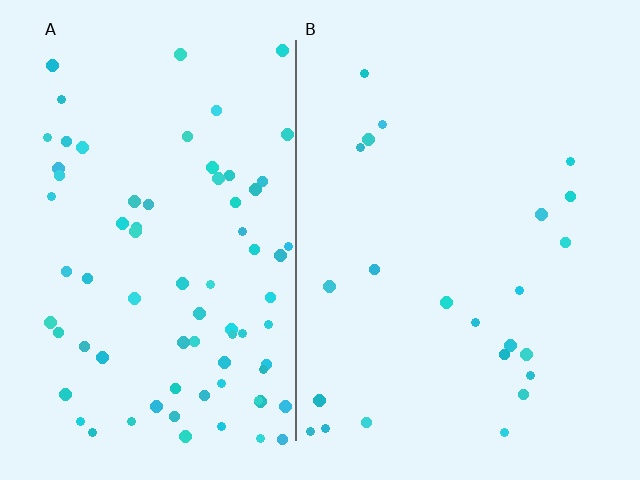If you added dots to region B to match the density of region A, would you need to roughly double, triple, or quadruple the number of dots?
Approximately triple.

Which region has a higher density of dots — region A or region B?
A (the left).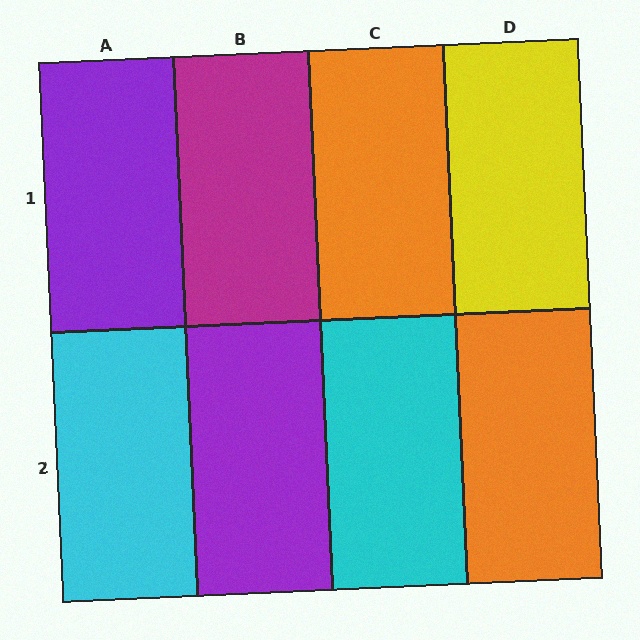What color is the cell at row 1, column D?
Yellow.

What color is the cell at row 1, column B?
Magenta.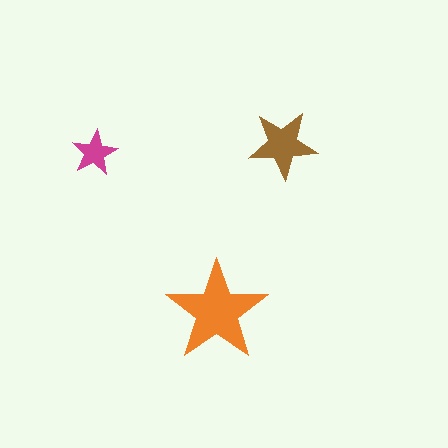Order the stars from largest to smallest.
the orange one, the brown one, the magenta one.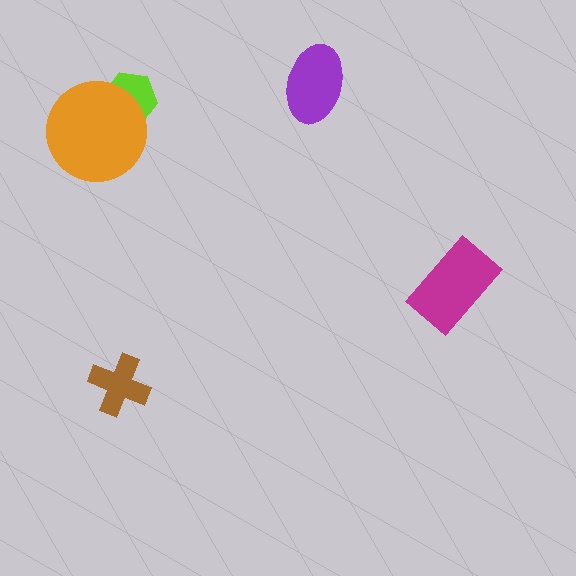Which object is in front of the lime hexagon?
The orange circle is in front of the lime hexagon.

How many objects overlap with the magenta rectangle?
0 objects overlap with the magenta rectangle.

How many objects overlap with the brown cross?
0 objects overlap with the brown cross.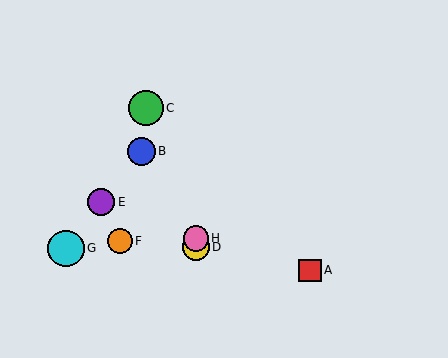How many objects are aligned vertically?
2 objects (D, H) are aligned vertically.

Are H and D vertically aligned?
Yes, both are at x≈196.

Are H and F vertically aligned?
No, H is at x≈196 and F is at x≈120.